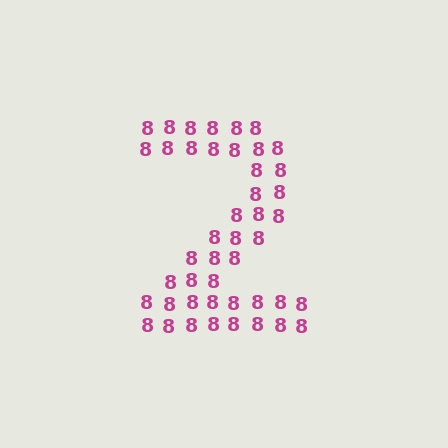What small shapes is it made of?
It is made of small digit 8's.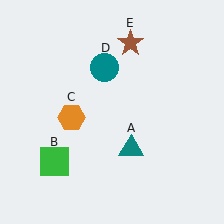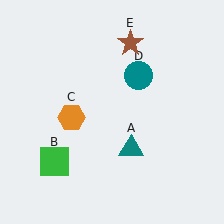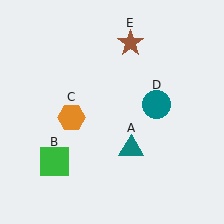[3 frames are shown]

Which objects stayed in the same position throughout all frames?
Teal triangle (object A) and green square (object B) and orange hexagon (object C) and brown star (object E) remained stationary.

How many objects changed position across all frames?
1 object changed position: teal circle (object D).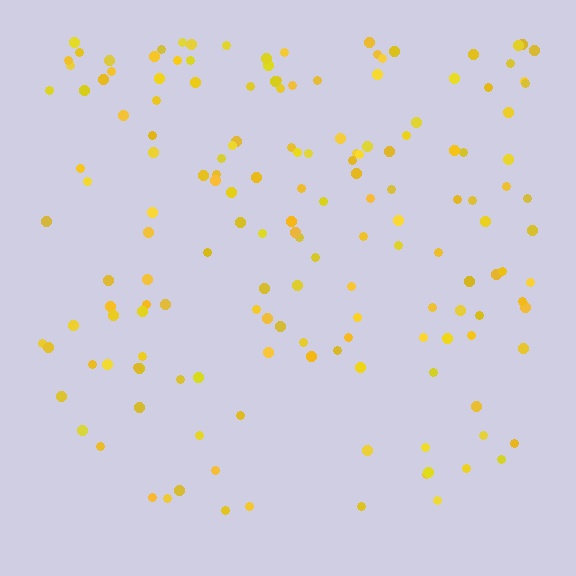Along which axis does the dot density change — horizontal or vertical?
Vertical.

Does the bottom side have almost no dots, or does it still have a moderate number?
Still a moderate number, just noticeably fewer than the top.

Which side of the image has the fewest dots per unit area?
The bottom.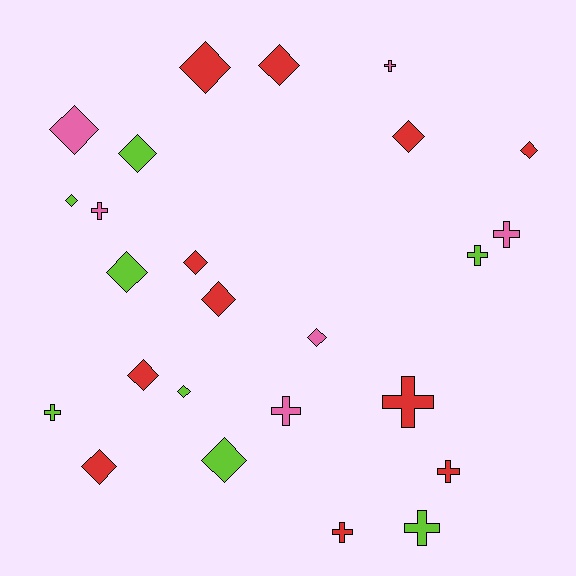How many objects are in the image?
There are 25 objects.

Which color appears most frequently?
Red, with 11 objects.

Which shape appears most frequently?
Diamond, with 15 objects.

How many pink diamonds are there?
There are 2 pink diamonds.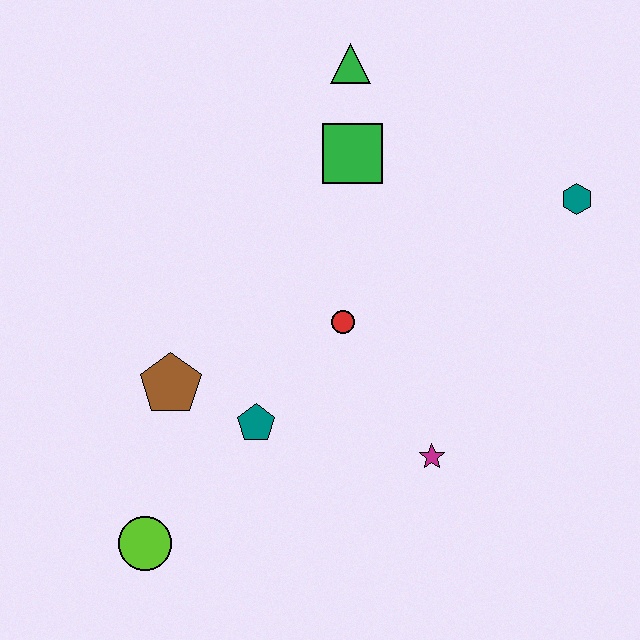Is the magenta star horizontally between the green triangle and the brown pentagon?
No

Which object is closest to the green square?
The green triangle is closest to the green square.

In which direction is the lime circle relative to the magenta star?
The lime circle is to the left of the magenta star.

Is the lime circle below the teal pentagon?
Yes